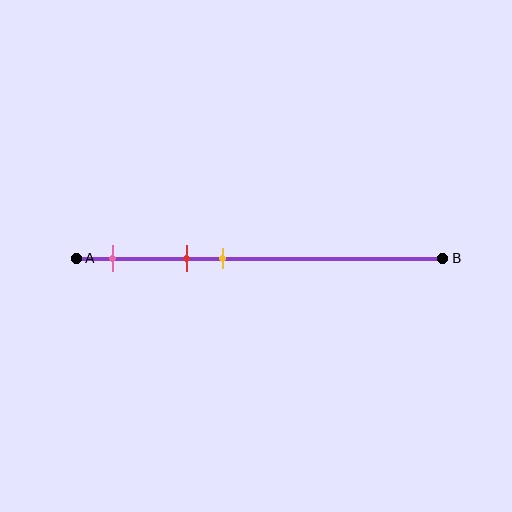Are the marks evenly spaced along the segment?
Yes, the marks are approximately evenly spaced.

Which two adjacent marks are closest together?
The red and yellow marks are the closest adjacent pair.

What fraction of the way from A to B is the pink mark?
The pink mark is approximately 10% (0.1) of the way from A to B.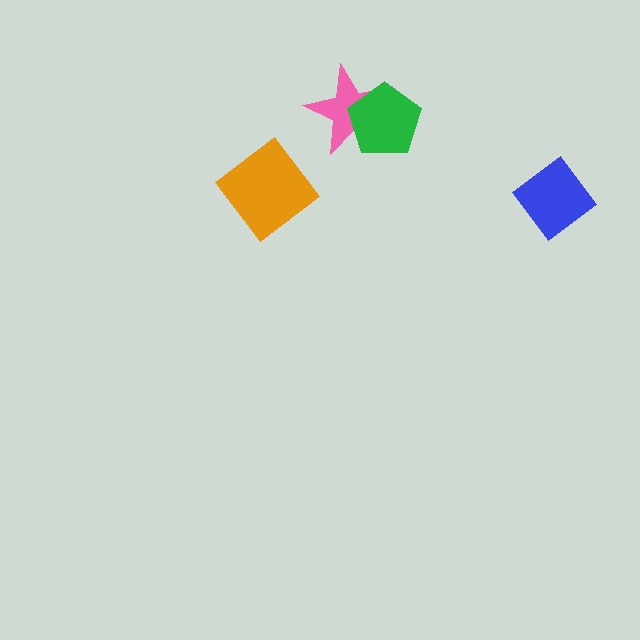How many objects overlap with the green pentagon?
1 object overlaps with the green pentagon.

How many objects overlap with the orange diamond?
0 objects overlap with the orange diamond.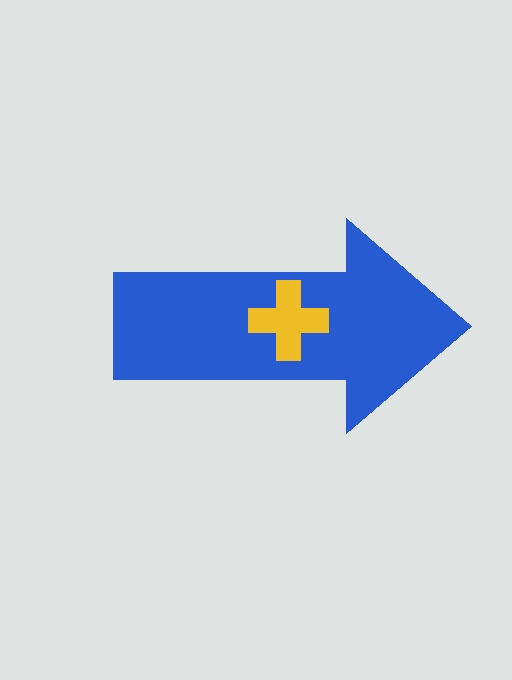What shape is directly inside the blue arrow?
The yellow cross.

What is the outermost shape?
The blue arrow.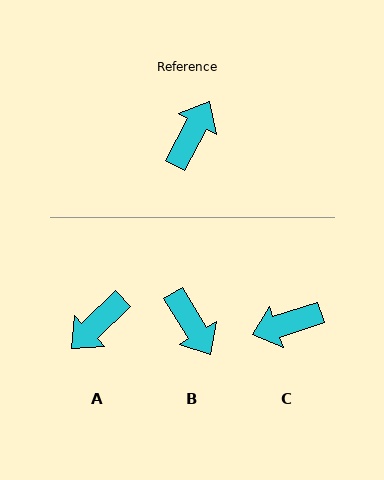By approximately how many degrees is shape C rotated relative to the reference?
Approximately 137 degrees counter-clockwise.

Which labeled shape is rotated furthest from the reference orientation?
A, about 162 degrees away.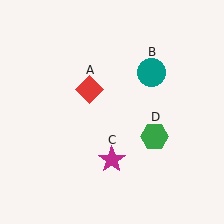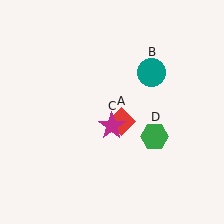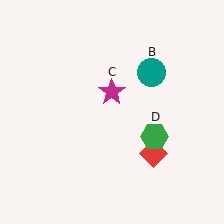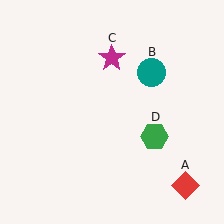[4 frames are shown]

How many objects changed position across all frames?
2 objects changed position: red diamond (object A), magenta star (object C).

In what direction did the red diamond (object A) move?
The red diamond (object A) moved down and to the right.